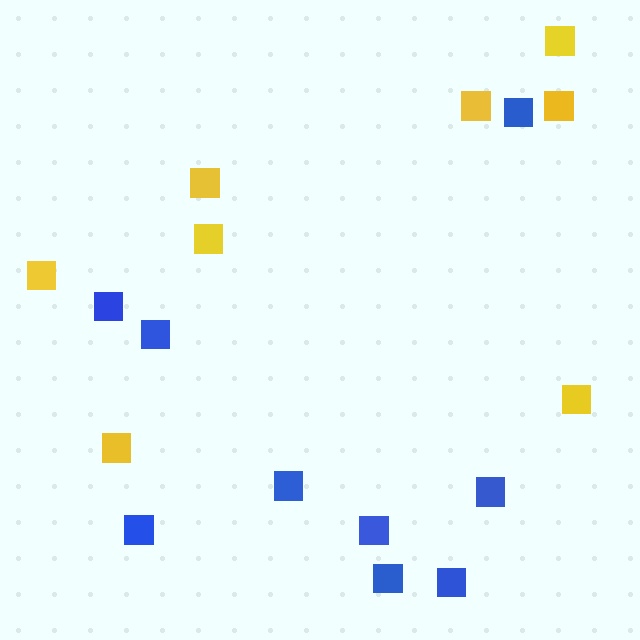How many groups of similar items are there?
There are 2 groups: one group of yellow squares (8) and one group of blue squares (9).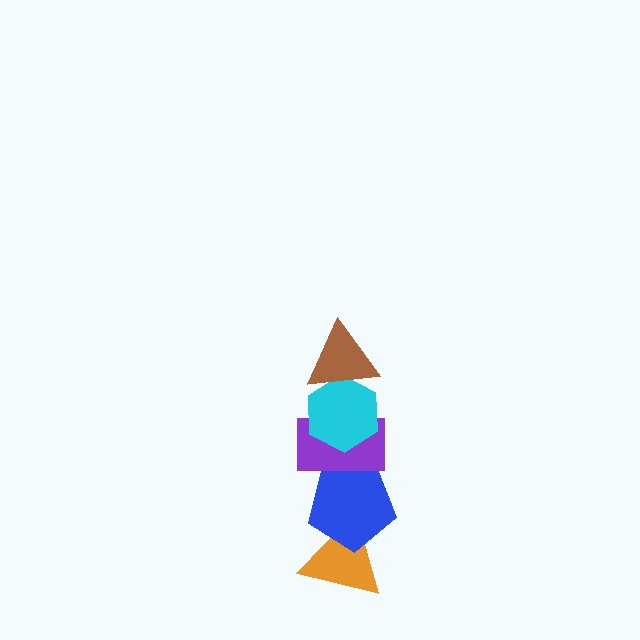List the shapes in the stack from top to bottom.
From top to bottom: the brown triangle, the cyan hexagon, the purple rectangle, the blue pentagon, the orange triangle.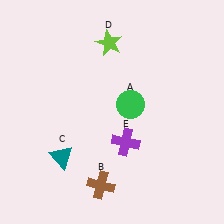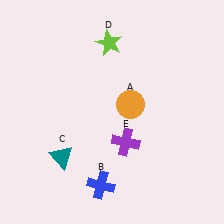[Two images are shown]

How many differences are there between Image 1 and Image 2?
There are 2 differences between the two images.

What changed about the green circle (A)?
In Image 1, A is green. In Image 2, it changed to orange.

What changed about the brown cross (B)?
In Image 1, B is brown. In Image 2, it changed to blue.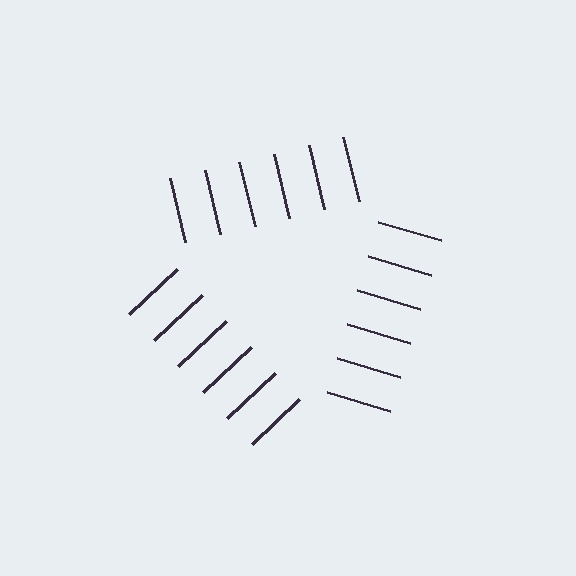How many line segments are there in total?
18 — 6 along each of the 3 edges.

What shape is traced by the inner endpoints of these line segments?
An illusory triangle — the line segments terminate on its edges but no continuous stroke is drawn.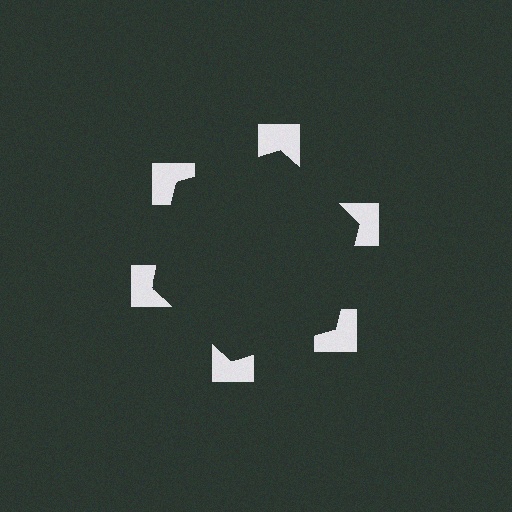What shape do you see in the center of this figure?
An illusory hexagon — its edges are inferred from the aligned wedge cuts in the notched squares, not physically drawn.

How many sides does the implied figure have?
6 sides.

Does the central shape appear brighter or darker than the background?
It typically appears slightly darker than the background, even though no actual brightness change is drawn.